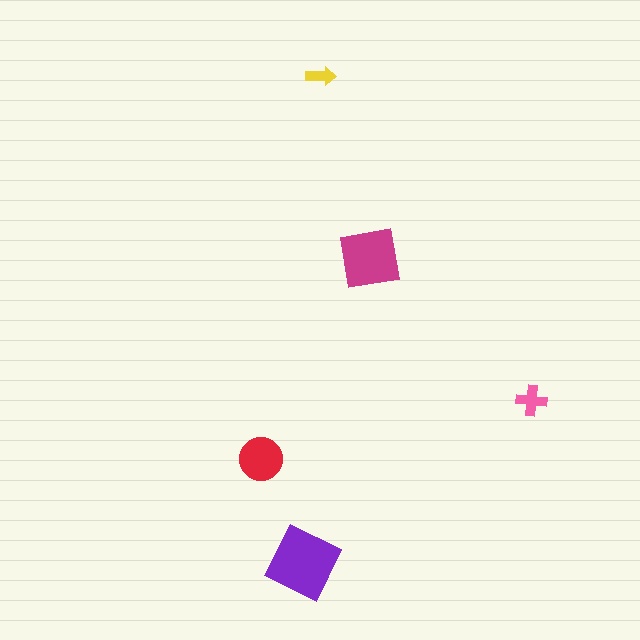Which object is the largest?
The purple square.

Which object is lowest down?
The purple square is bottommost.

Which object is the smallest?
The yellow arrow.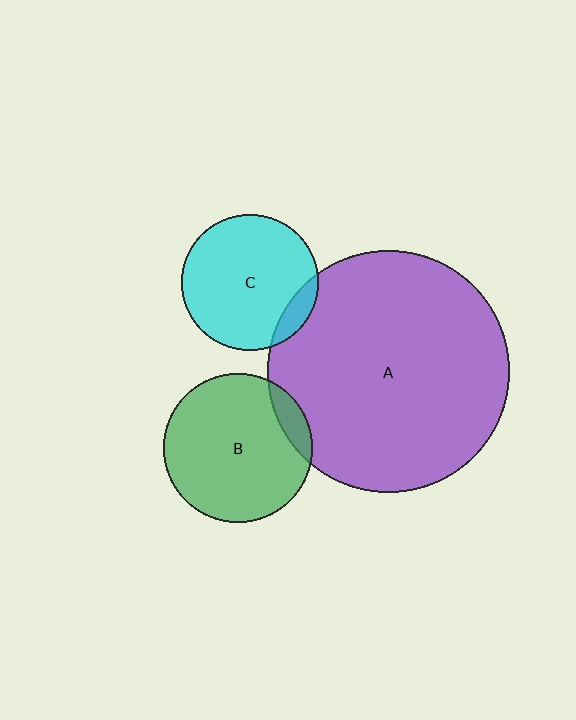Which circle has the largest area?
Circle A (purple).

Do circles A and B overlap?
Yes.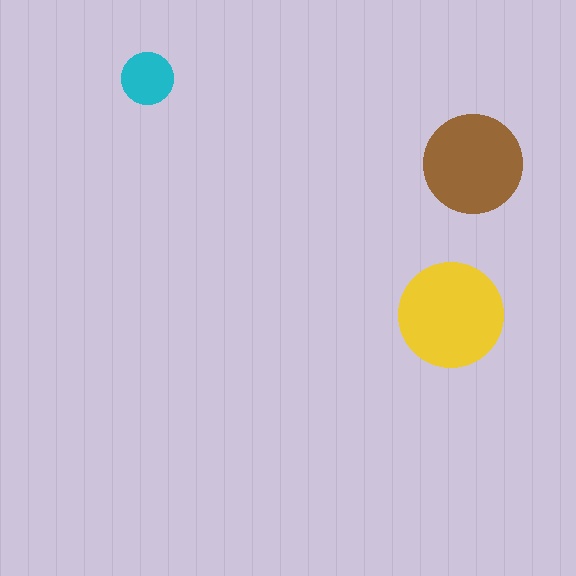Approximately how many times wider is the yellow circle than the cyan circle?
About 2 times wider.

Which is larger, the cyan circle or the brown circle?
The brown one.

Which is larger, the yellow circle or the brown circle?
The yellow one.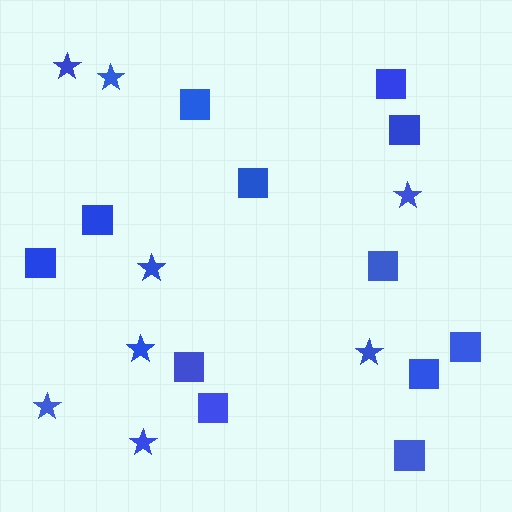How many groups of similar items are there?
There are 2 groups: one group of stars (8) and one group of squares (12).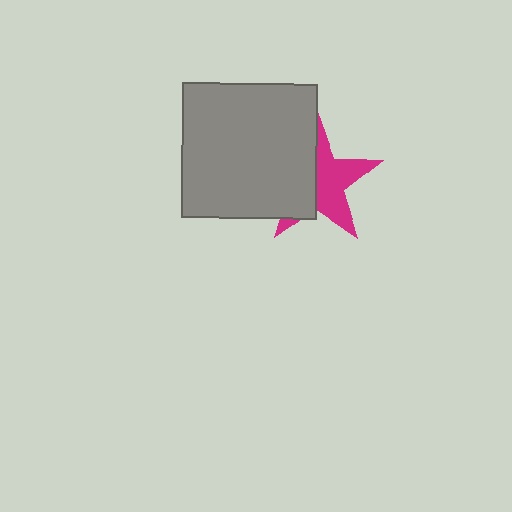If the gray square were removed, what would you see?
You would see the complete magenta star.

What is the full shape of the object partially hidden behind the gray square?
The partially hidden object is a magenta star.